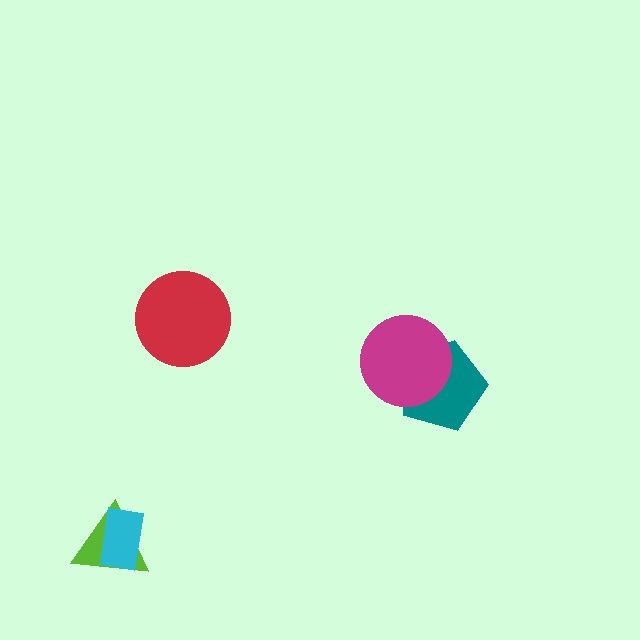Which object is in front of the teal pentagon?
The magenta circle is in front of the teal pentagon.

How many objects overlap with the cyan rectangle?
1 object overlaps with the cyan rectangle.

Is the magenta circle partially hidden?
No, no other shape covers it.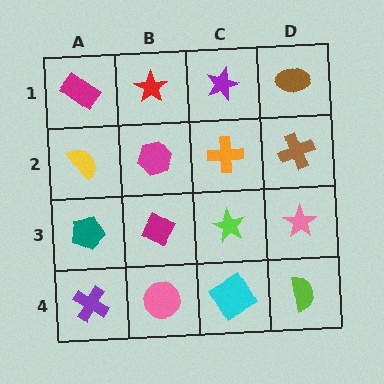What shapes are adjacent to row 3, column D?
A brown cross (row 2, column D), a lime semicircle (row 4, column D), a lime star (row 3, column C).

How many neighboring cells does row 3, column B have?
4.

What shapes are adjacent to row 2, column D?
A brown ellipse (row 1, column D), a pink star (row 3, column D), an orange cross (row 2, column C).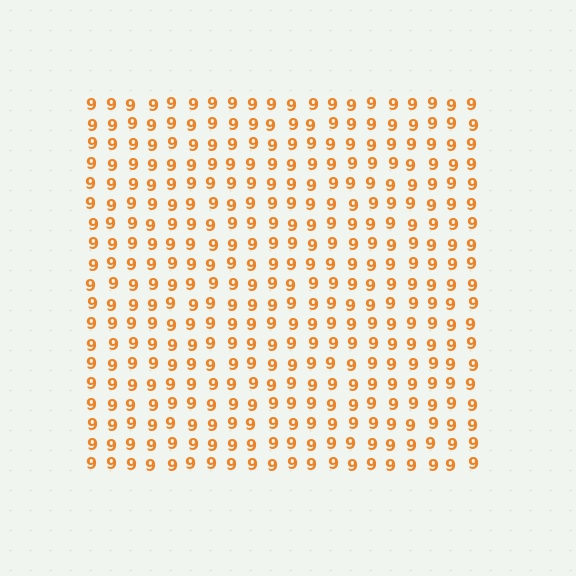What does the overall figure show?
The overall figure shows a square.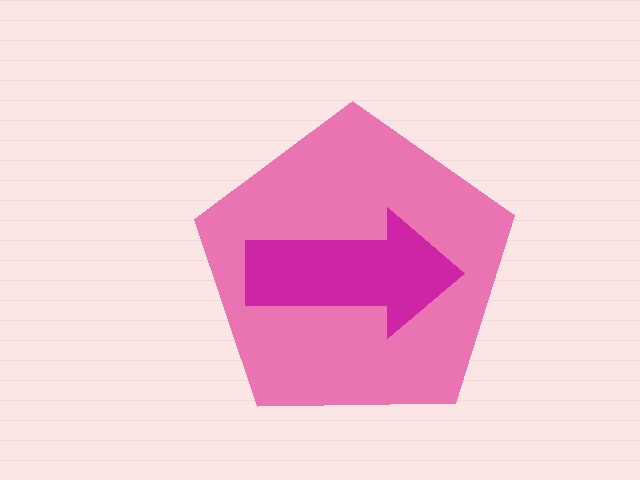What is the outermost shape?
The pink pentagon.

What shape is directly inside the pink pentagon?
The magenta arrow.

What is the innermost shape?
The magenta arrow.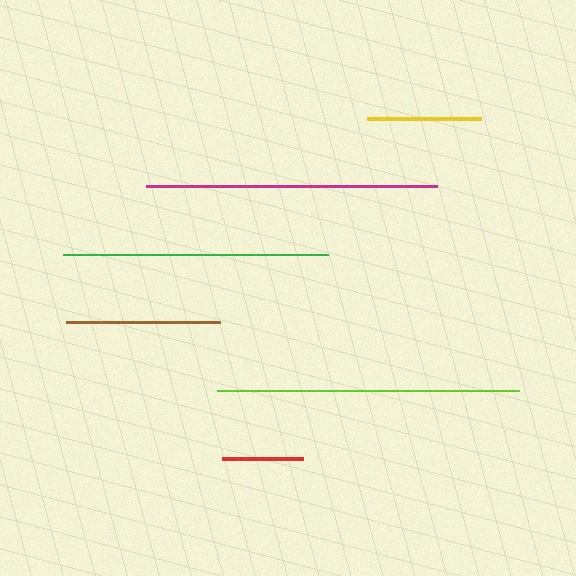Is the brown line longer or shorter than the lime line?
The lime line is longer than the brown line.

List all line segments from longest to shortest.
From longest to shortest: lime, magenta, green, brown, yellow, red.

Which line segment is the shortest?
The red line is the shortest at approximately 81 pixels.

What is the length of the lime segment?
The lime segment is approximately 302 pixels long.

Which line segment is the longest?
The lime line is the longest at approximately 302 pixels.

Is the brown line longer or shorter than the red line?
The brown line is longer than the red line.